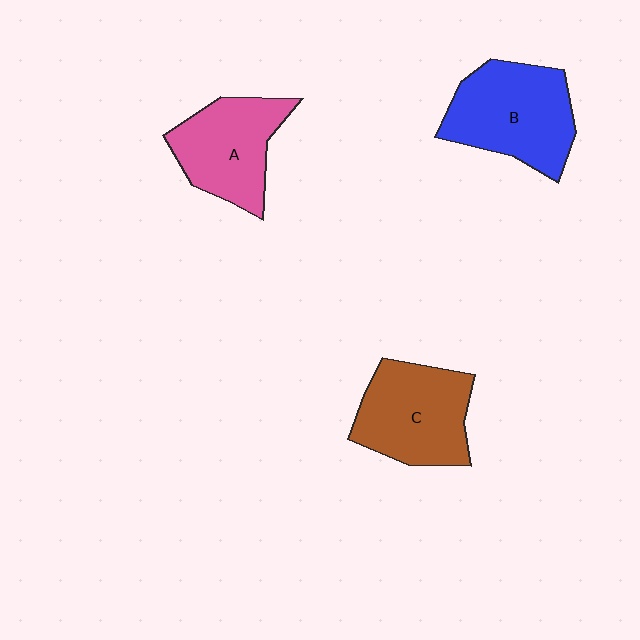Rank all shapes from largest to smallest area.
From largest to smallest: B (blue), C (brown), A (pink).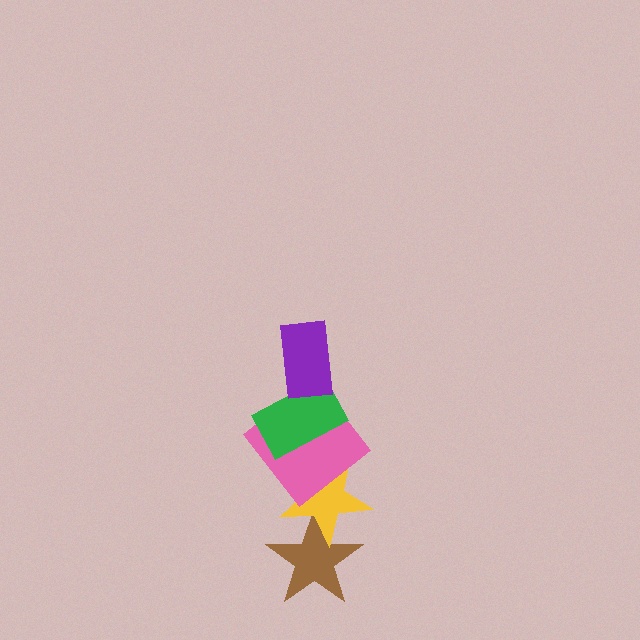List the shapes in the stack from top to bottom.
From top to bottom: the purple rectangle, the green rectangle, the pink diamond, the yellow star, the brown star.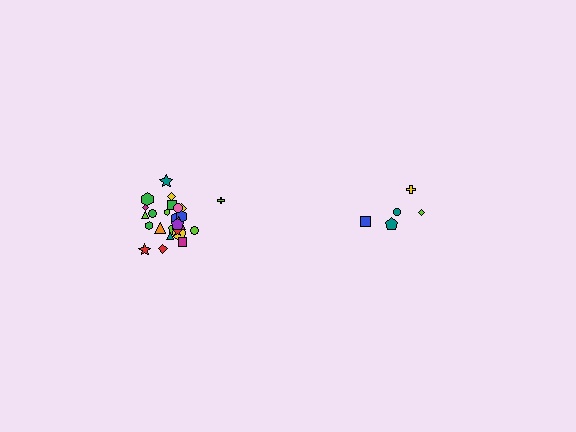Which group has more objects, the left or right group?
The left group.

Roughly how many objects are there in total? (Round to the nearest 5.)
Roughly 30 objects in total.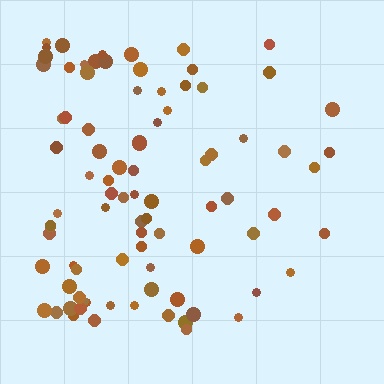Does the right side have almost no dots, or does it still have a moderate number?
Still a moderate number, just noticeably fewer than the left.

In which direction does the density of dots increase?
From right to left, with the left side densest.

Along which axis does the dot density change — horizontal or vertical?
Horizontal.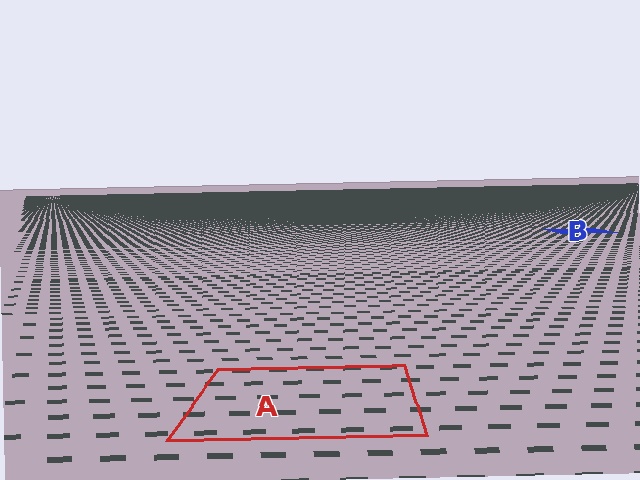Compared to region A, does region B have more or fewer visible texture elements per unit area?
Region B has more texture elements per unit area — they are packed more densely because it is farther away.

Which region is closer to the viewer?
Region A is closer. The texture elements there are larger and more spread out.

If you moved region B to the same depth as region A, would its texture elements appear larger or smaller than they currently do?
They would appear larger. At a closer depth, the same texture elements are projected at a bigger on-screen size.